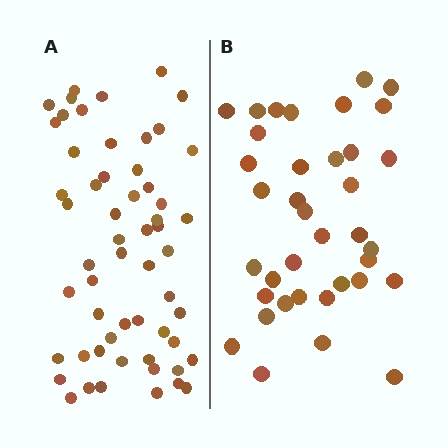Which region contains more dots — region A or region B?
Region A (the left region) has more dots.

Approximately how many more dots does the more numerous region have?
Region A has approximately 20 more dots than region B.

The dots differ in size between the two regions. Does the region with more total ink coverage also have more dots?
No. Region B has more total ink coverage because its dots are larger, but region A actually contains more individual dots. Total area can be misleading — the number of items is what matters here.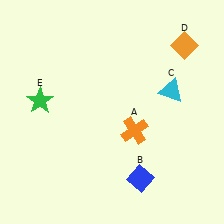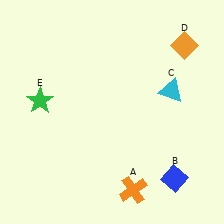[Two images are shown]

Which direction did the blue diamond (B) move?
The blue diamond (B) moved right.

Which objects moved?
The objects that moved are: the orange cross (A), the blue diamond (B).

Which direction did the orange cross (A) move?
The orange cross (A) moved down.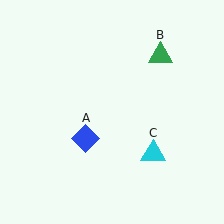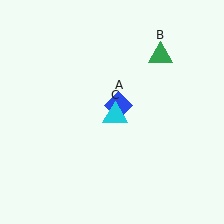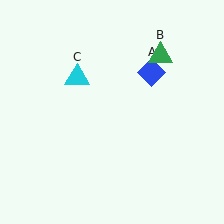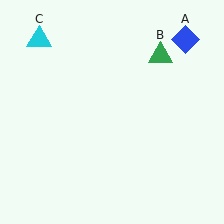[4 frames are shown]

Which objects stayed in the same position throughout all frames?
Green triangle (object B) remained stationary.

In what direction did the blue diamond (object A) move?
The blue diamond (object A) moved up and to the right.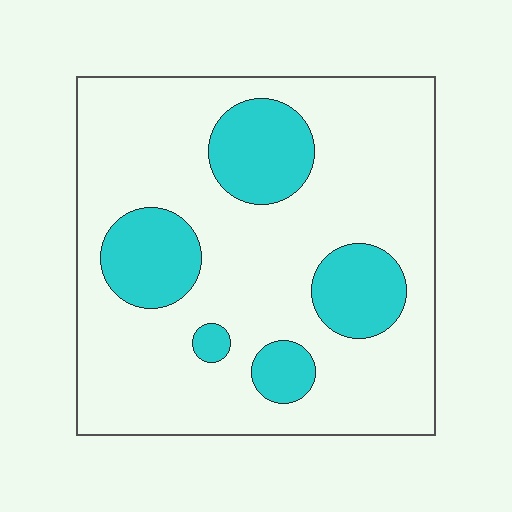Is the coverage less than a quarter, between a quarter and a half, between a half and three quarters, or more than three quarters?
Less than a quarter.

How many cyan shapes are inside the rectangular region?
5.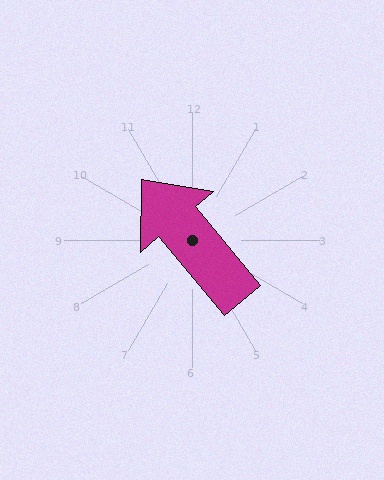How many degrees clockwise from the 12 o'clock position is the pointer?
Approximately 320 degrees.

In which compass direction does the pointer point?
Northwest.